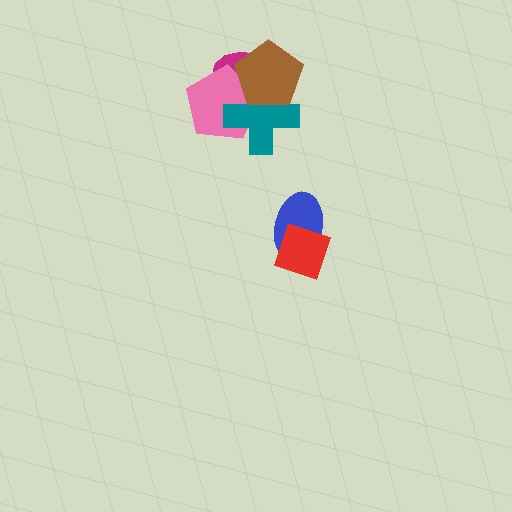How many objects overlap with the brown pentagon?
3 objects overlap with the brown pentagon.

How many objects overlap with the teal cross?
3 objects overlap with the teal cross.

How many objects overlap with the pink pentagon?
3 objects overlap with the pink pentagon.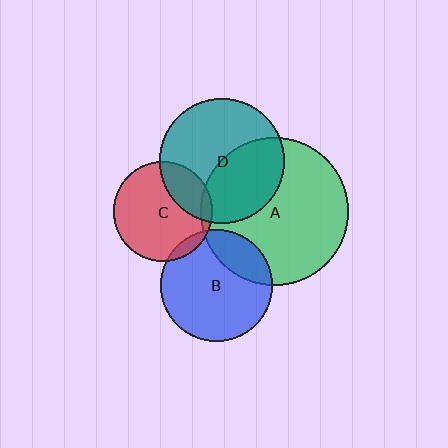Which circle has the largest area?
Circle A (green).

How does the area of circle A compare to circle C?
Approximately 2.2 times.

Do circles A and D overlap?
Yes.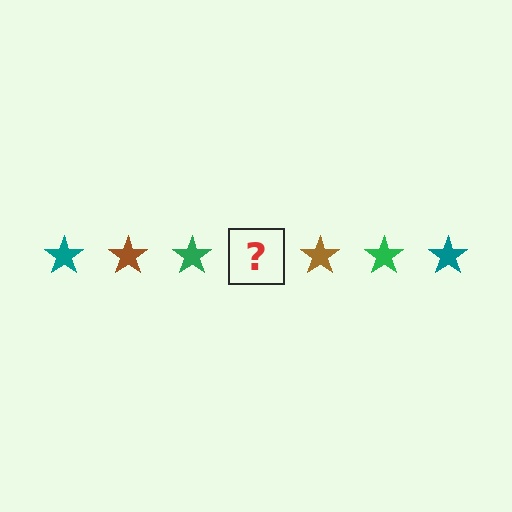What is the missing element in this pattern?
The missing element is a teal star.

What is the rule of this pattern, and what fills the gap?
The rule is that the pattern cycles through teal, brown, green stars. The gap should be filled with a teal star.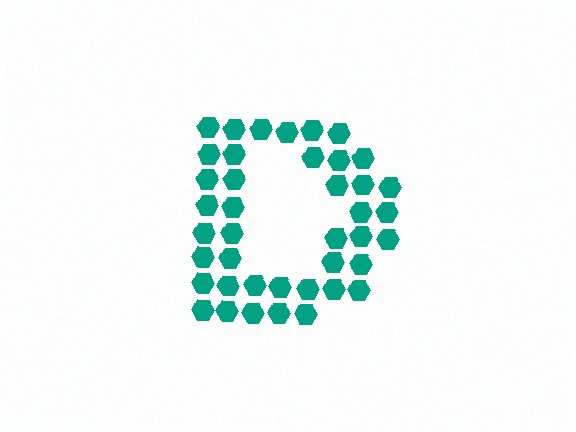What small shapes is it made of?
It is made of small hexagons.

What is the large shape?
The large shape is the letter D.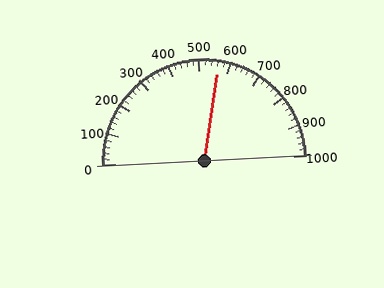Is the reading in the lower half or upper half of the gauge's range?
The reading is in the upper half of the range (0 to 1000).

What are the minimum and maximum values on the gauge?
The gauge ranges from 0 to 1000.